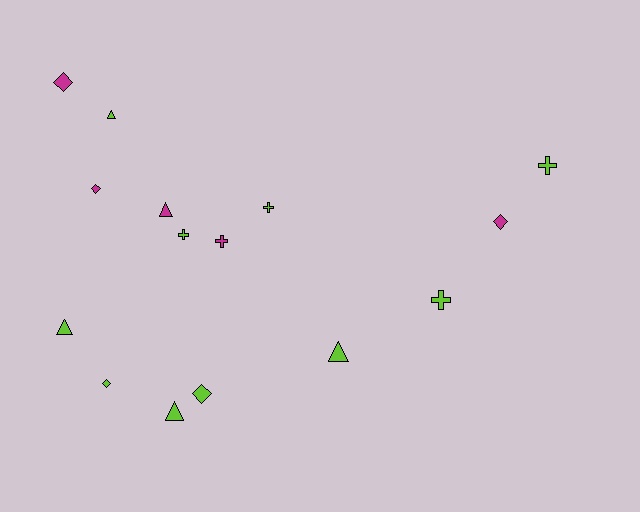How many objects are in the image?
There are 15 objects.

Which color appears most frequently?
Lime, with 10 objects.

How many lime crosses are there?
There are 4 lime crosses.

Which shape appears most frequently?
Cross, with 5 objects.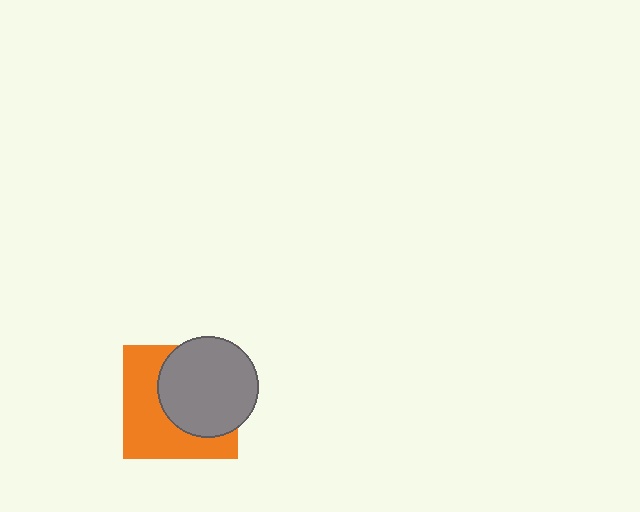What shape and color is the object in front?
The object in front is a gray circle.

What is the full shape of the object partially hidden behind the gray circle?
The partially hidden object is an orange square.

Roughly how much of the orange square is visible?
About half of it is visible (roughly 50%).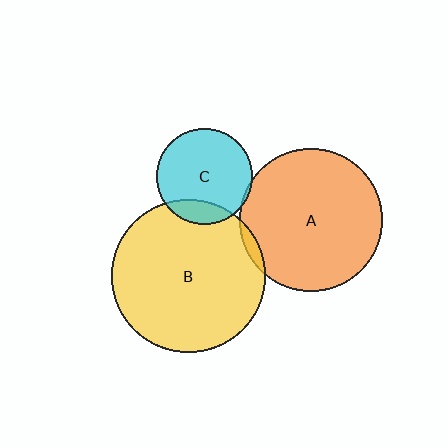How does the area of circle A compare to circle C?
Approximately 2.2 times.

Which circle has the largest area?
Circle B (yellow).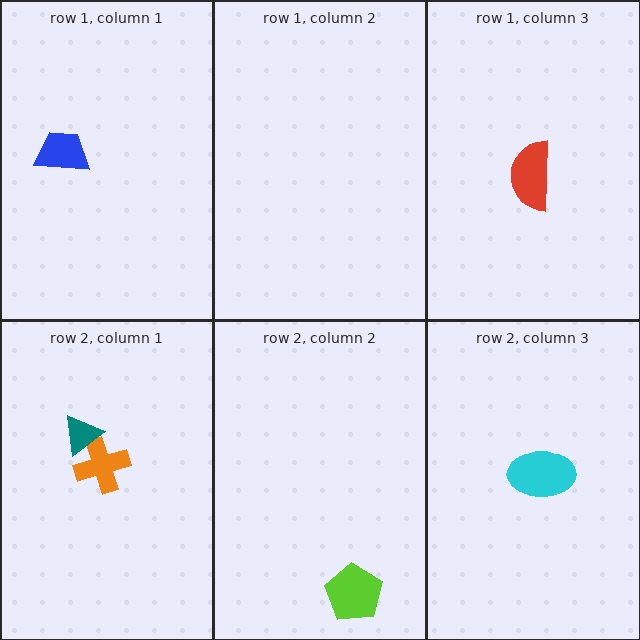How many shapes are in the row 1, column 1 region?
1.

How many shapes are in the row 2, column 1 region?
2.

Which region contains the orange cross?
The row 2, column 1 region.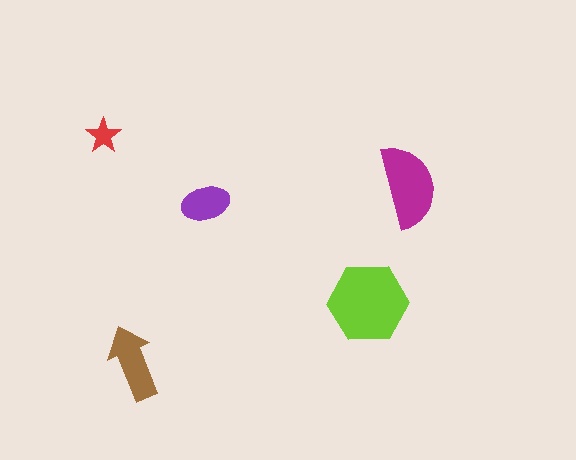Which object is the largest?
The lime hexagon.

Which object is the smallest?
The red star.